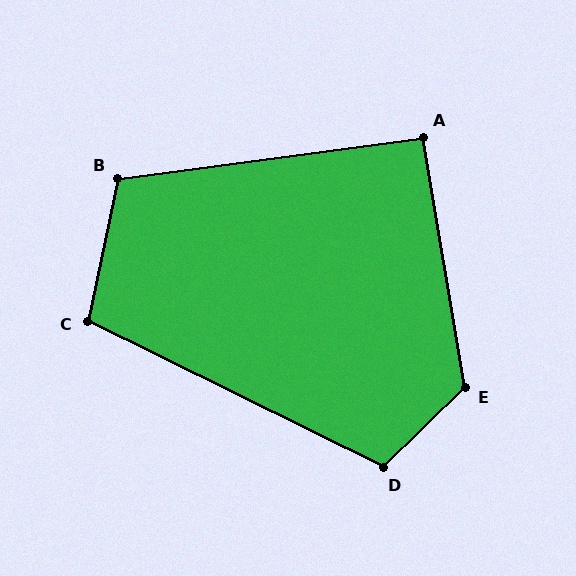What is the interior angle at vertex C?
Approximately 105 degrees (obtuse).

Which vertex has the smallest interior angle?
A, at approximately 92 degrees.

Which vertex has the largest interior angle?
E, at approximately 125 degrees.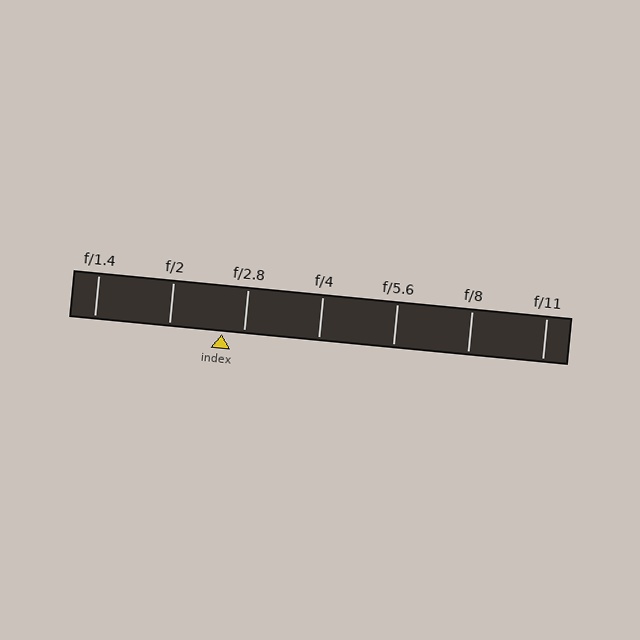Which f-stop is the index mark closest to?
The index mark is closest to f/2.8.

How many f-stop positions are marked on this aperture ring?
There are 7 f-stop positions marked.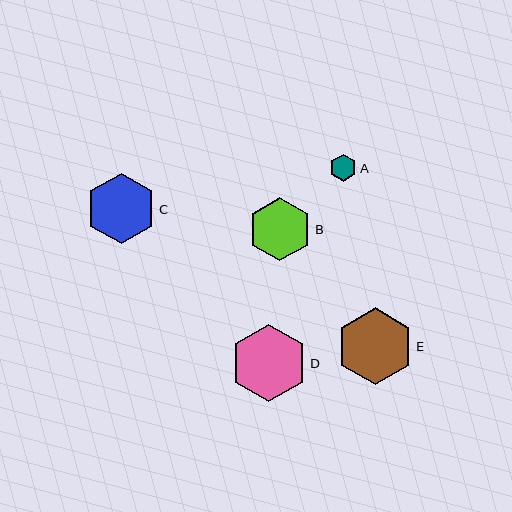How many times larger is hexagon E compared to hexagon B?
Hexagon E is approximately 1.2 times the size of hexagon B.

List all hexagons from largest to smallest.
From largest to smallest: D, E, C, B, A.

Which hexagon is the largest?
Hexagon D is the largest with a size of approximately 77 pixels.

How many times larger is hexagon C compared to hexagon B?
Hexagon C is approximately 1.1 times the size of hexagon B.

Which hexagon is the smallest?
Hexagon A is the smallest with a size of approximately 27 pixels.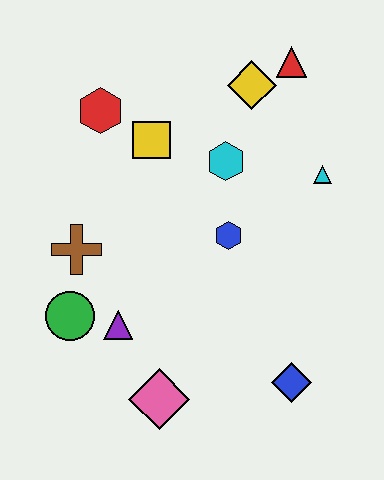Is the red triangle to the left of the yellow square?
No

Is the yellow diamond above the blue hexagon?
Yes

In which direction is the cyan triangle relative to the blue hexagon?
The cyan triangle is to the right of the blue hexagon.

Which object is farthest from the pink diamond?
The red triangle is farthest from the pink diamond.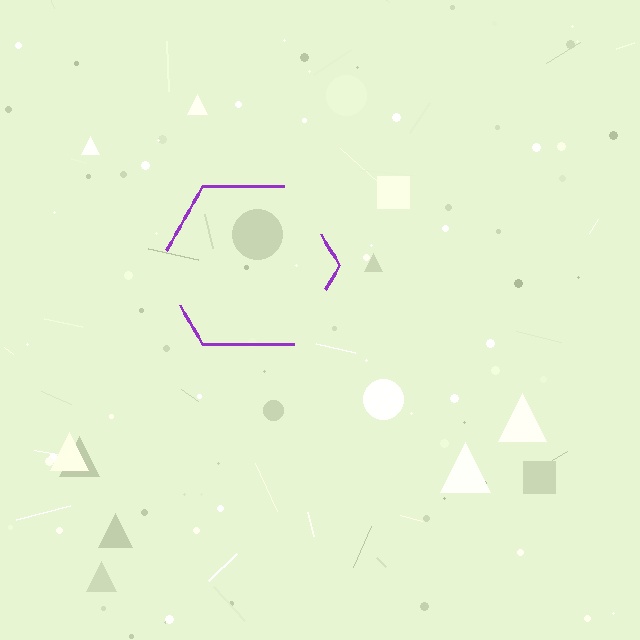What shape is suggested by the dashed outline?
The dashed outline suggests a hexagon.